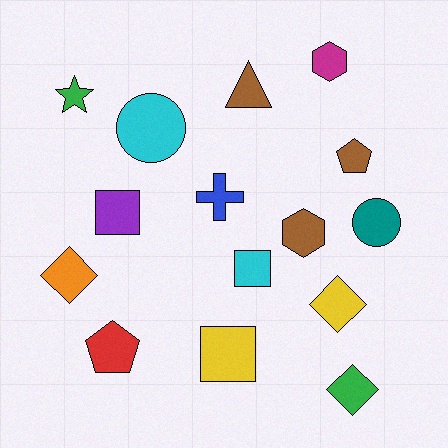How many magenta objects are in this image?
There is 1 magenta object.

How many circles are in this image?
There are 2 circles.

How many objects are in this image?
There are 15 objects.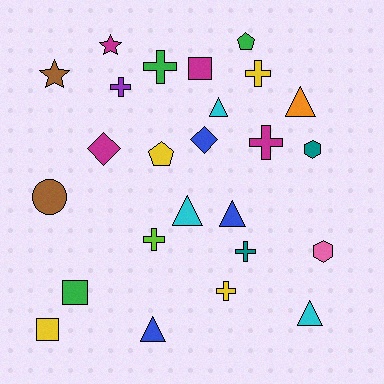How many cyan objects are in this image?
There are 3 cyan objects.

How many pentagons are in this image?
There are 2 pentagons.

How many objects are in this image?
There are 25 objects.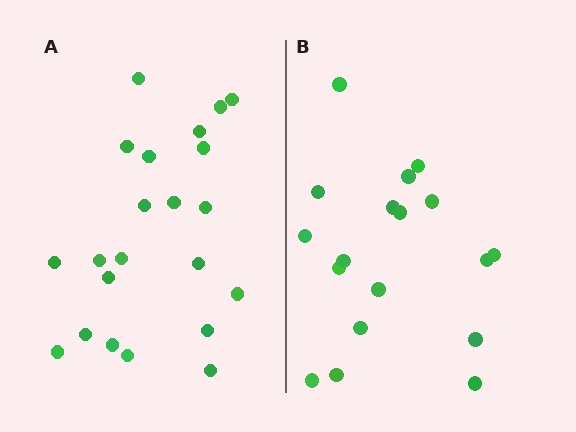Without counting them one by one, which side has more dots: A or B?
Region A (the left region) has more dots.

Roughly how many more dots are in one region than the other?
Region A has about 4 more dots than region B.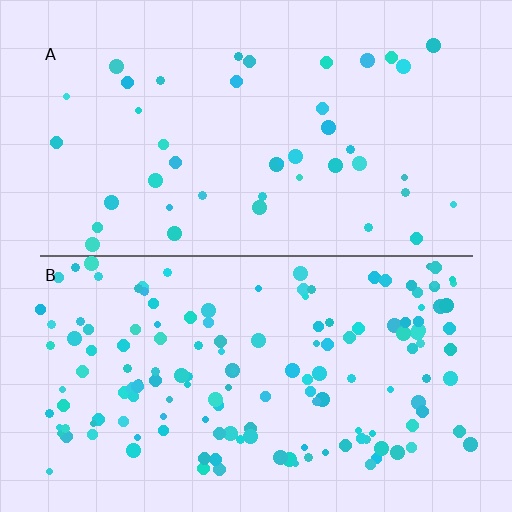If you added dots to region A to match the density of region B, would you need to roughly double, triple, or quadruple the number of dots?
Approximately quadruple.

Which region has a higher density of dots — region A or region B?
B (the bottom).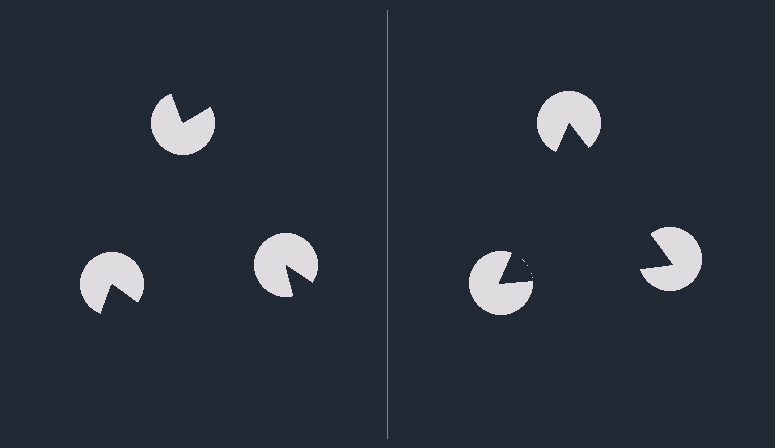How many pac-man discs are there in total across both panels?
6 — 3 on each side.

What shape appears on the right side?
An illusory triangle.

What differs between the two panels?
The pac-man discs are positioned identically on both sides; only the wedge orientations differ. On the right they align to a triangle; on the left they are misaligned.